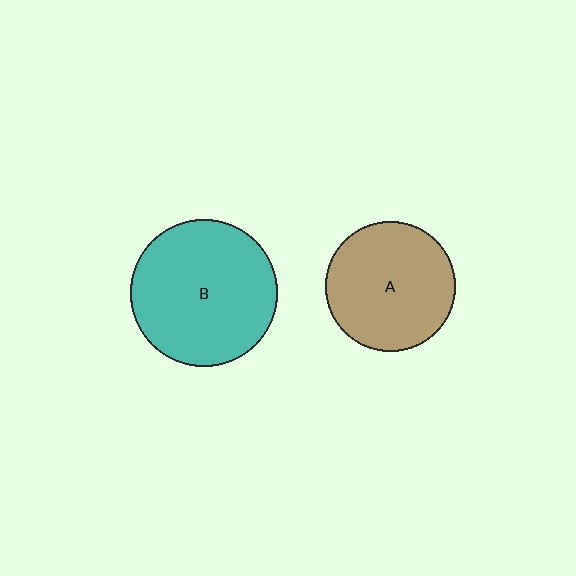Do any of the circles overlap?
No, none of the circles overlap.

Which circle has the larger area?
Circle B (teal).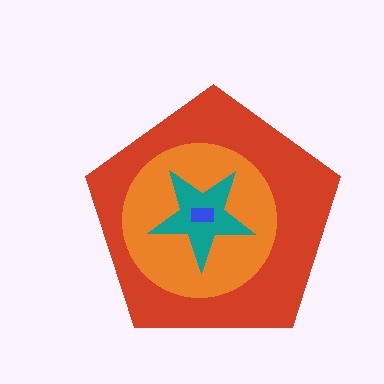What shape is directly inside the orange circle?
The teal star.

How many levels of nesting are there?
4.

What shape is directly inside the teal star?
The blue rectangle.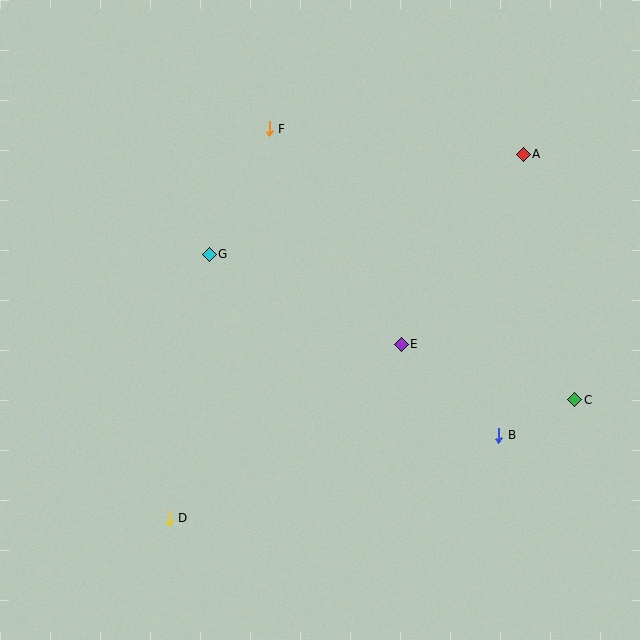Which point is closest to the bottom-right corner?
Point B is closest to the bottom-right corner.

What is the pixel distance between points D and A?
The distance between D and A is 508 pixels.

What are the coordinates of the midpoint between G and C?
The midpoint between G and C is at (392, 327).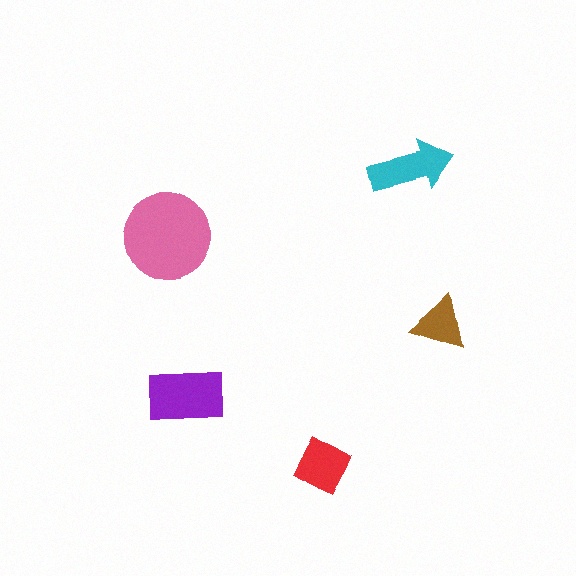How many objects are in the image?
There are 5 objects in the image.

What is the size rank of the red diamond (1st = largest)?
4th.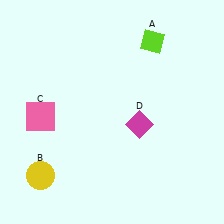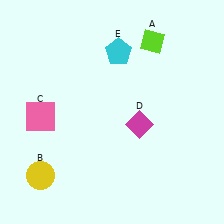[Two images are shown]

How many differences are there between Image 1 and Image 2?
There is 1 difference between the two images.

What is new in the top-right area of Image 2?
A cyan pentagon (E) was added in the top-right area of Image 2.